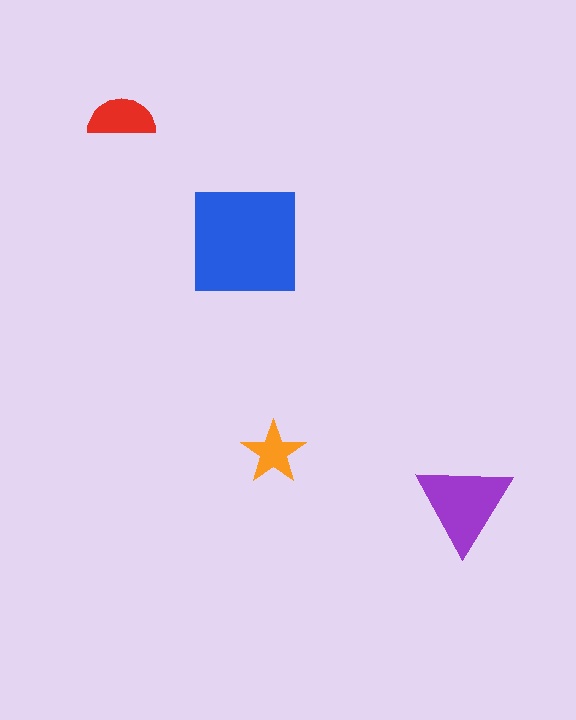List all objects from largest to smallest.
The blue square, the purple triangle, the red semicircle, the orange star.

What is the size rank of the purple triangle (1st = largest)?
2nd.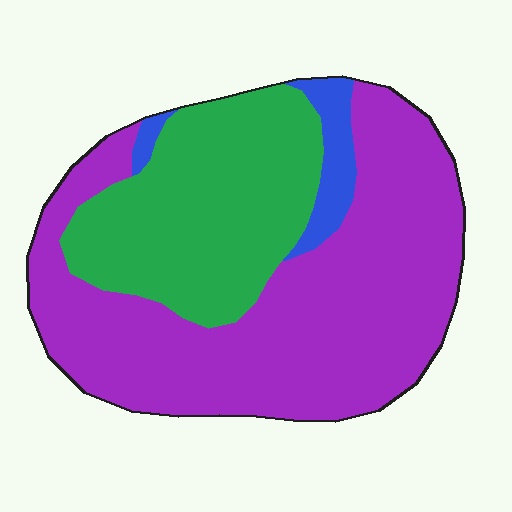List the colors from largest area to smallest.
From largest to smallest: purple, green, blue.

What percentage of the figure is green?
Green covers 33% of the figure.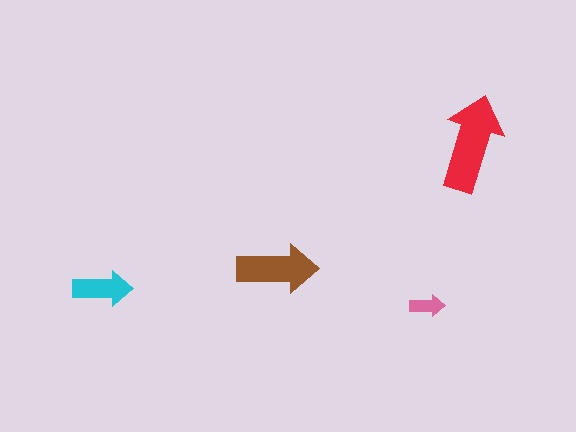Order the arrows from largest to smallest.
the red one, the brown one, the cyan one, the pink one.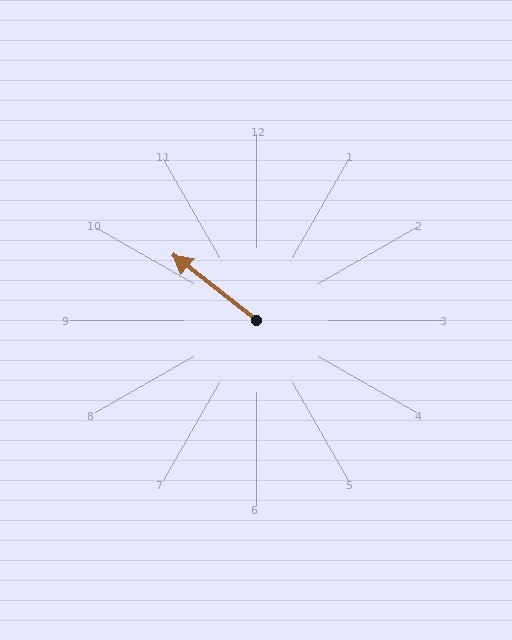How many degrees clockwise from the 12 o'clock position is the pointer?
Approximately 308 degrees.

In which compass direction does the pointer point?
Northwest.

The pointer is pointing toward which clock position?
Roughly 10 o'clock.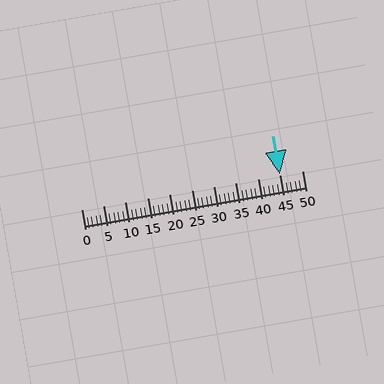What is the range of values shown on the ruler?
The ruler shows values from 0 to 50.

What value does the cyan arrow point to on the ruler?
The cyan arrow points to approximately 45.